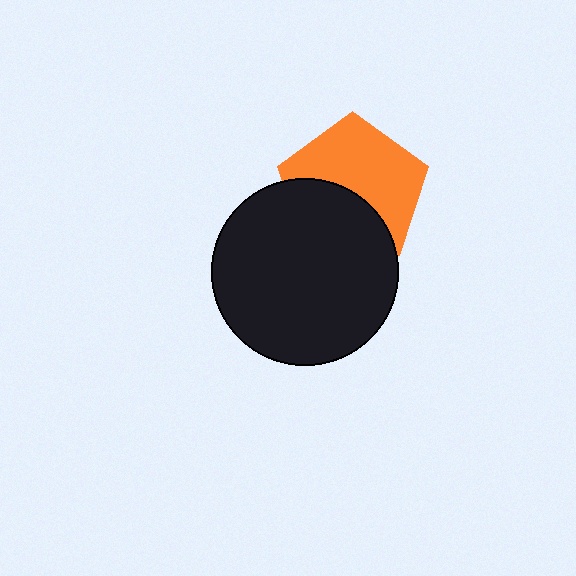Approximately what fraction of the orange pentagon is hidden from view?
Roughly 41% of the orange pentagon is hidden behind the black circle.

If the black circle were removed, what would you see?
You would see the complete orange pentagon.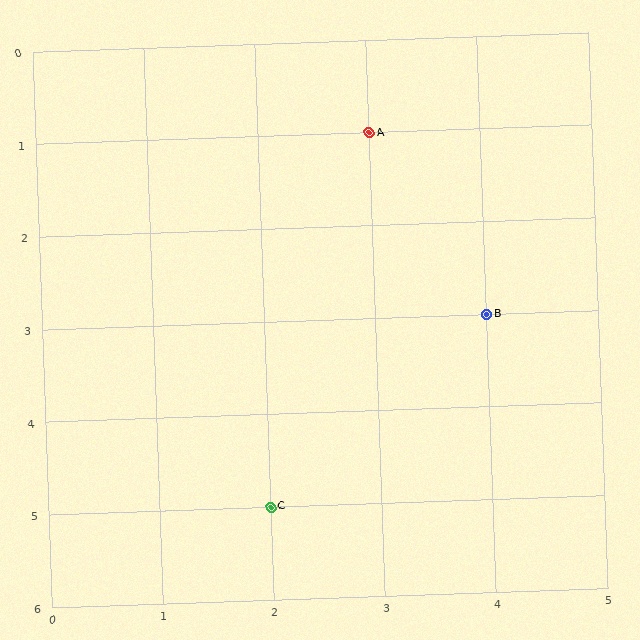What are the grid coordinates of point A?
Point A is at grid coordinates (3, 1).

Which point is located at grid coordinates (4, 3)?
Point B is at (4, 3).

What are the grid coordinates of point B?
Point B is at grid coordinates (4, 3).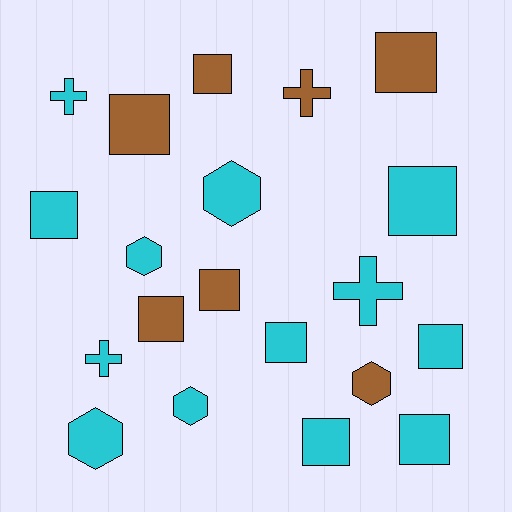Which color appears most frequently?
Cyan, with 13 objects.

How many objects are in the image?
There are 20 objects.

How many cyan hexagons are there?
There are 4 cyan hexagons.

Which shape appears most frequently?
Square, with 11 objects.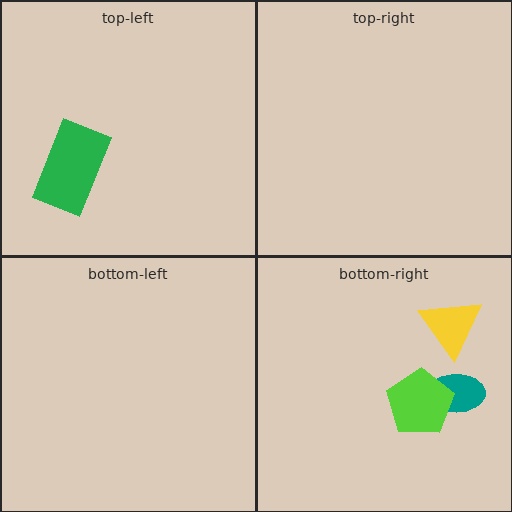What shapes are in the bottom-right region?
The yellow triangle, the teal ellipse, the lime pentagon.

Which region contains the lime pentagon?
The bottom-right region.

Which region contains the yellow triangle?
The bottom-right region.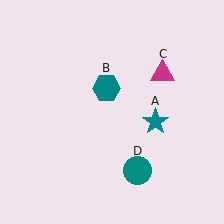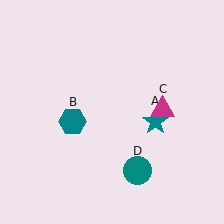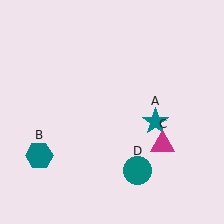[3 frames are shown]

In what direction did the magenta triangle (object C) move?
The magenta triangle (object C) moved down.